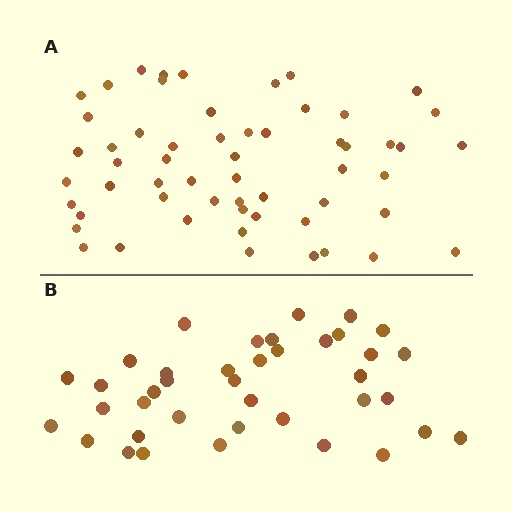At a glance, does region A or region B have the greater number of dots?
Region A (the top region) has more dots.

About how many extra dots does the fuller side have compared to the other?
Region A has approximately 20 more dots than region B.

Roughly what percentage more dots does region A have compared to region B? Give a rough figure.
About 45% more.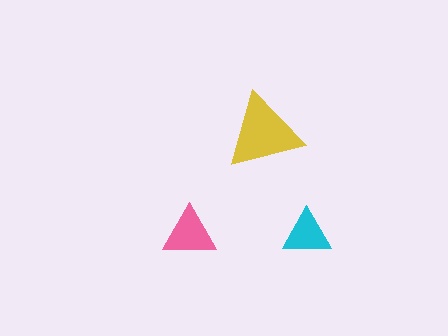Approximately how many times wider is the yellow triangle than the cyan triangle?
About 1.5 times wider.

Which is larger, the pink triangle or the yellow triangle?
The yellow one.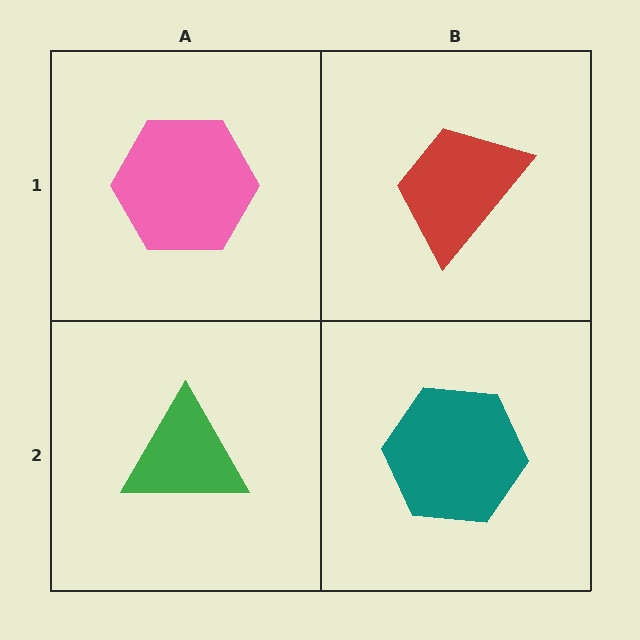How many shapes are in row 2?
2 shapes.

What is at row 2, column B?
A teal hexagon.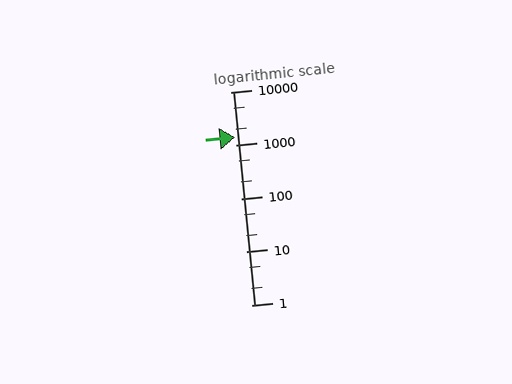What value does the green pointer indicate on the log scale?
The pointer indicates approximately 1400.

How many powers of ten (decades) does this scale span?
The scale spans 4 decades, from 1 to 10000.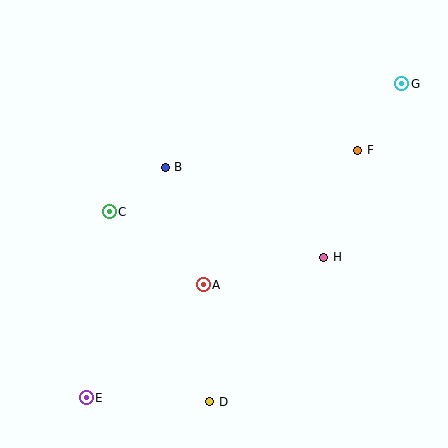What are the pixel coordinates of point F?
Point F is at (358, 150).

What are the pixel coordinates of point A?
Point A is at (203, 285).